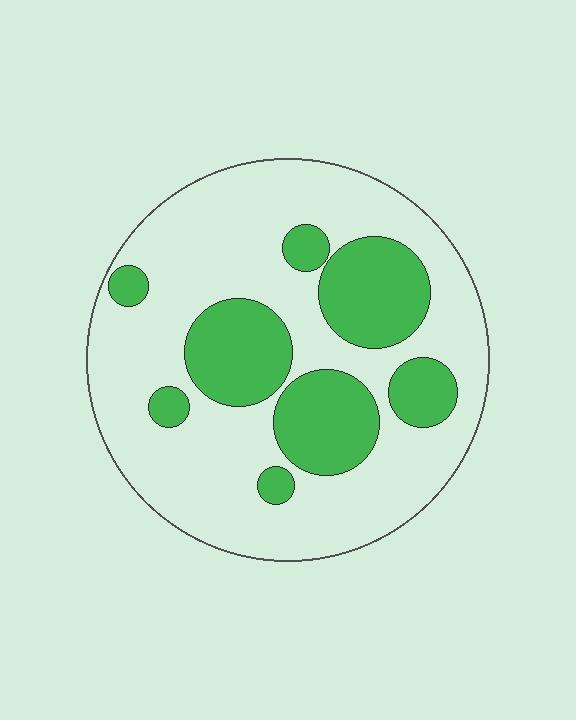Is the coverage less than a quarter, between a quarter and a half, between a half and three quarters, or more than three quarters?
Between a quarter and a half.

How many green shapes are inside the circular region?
8.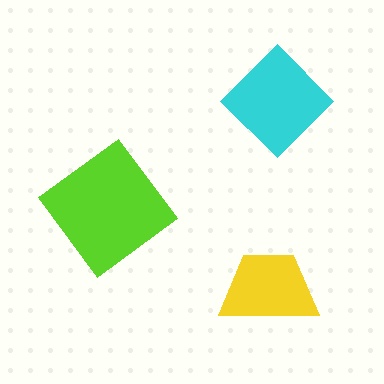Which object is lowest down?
The yellow trapezoid is bottommost.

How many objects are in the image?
There are 3 objects in the image.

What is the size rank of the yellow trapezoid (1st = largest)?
3rd.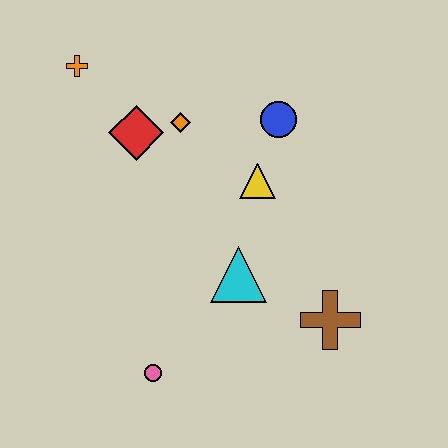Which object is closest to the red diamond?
The orange diamond is closest to the red diamond.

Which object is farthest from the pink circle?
The orange cross is farthest from the pink circle.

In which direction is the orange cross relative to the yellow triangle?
The orange cross is to the left of the yellow triangle.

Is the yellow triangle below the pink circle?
No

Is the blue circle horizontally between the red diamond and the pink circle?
No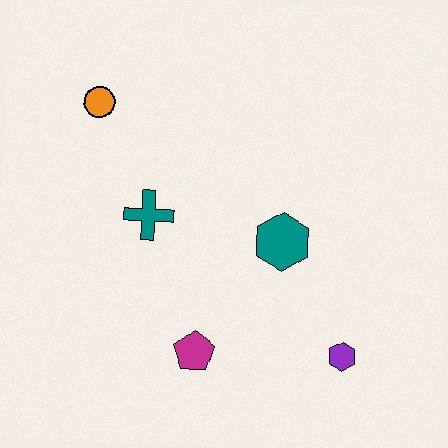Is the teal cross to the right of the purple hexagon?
No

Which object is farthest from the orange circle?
The purple hexagon is farthest from the orange circle.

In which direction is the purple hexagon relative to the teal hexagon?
The purple hexagon is below the teal hexagon.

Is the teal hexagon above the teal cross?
No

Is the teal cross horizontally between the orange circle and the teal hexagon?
Yes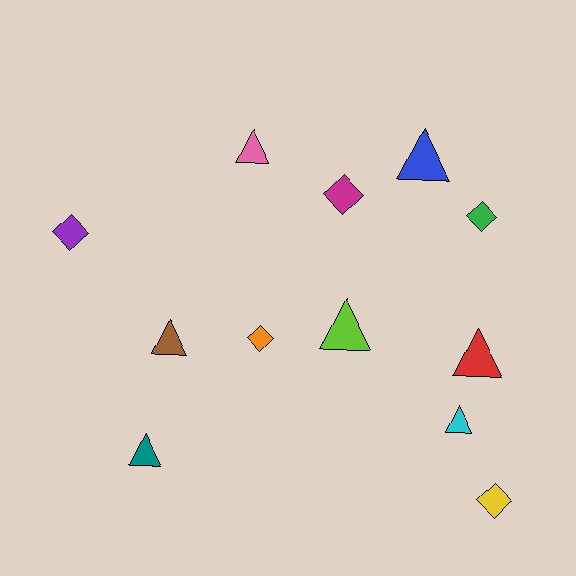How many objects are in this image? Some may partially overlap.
There are 12 objects.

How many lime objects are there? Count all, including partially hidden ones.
There is 1 lime object.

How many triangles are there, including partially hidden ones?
There are 7 triangles.